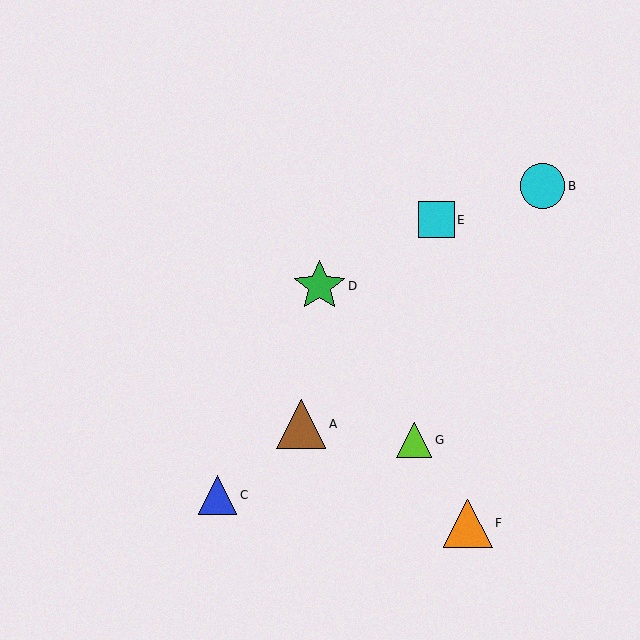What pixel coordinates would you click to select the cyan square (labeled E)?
Click at (436, 220) to select the cyan square E.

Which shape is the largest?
The green star (labeled D) is the largest.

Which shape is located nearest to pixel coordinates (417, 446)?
The lime triangle (labeled G) at (414, 440) is nearest to that location.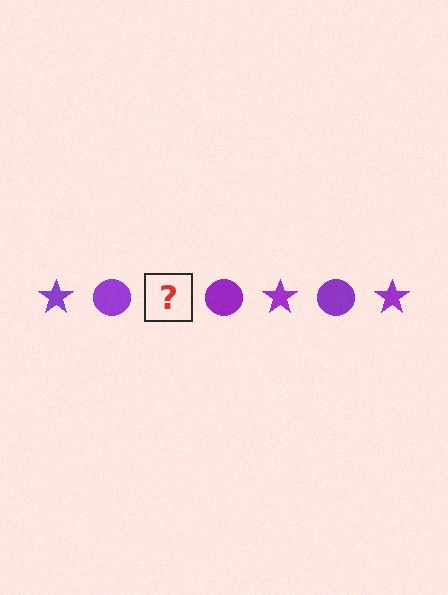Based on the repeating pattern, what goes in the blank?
The blank should be a purple star.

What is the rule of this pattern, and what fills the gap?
The rule is that the pattern cycles through star, circle shapes in purple. The gap should be filled with a purple star.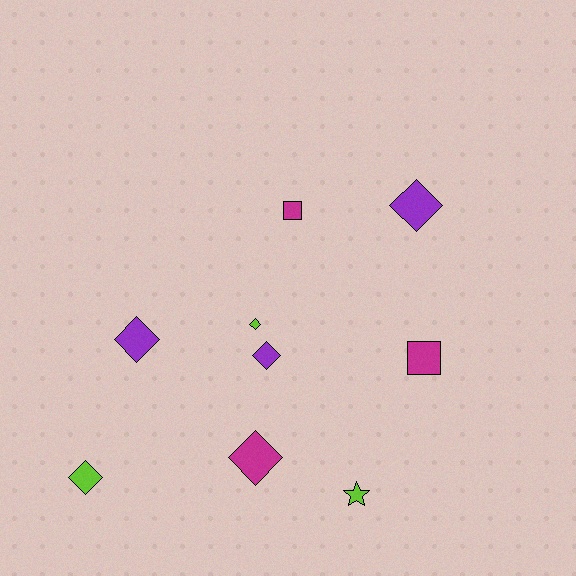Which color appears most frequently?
Purple, with 3 objects.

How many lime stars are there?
There is 1 lime star.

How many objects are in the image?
There are 9 objects.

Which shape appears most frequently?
Diamond, with 6 objects.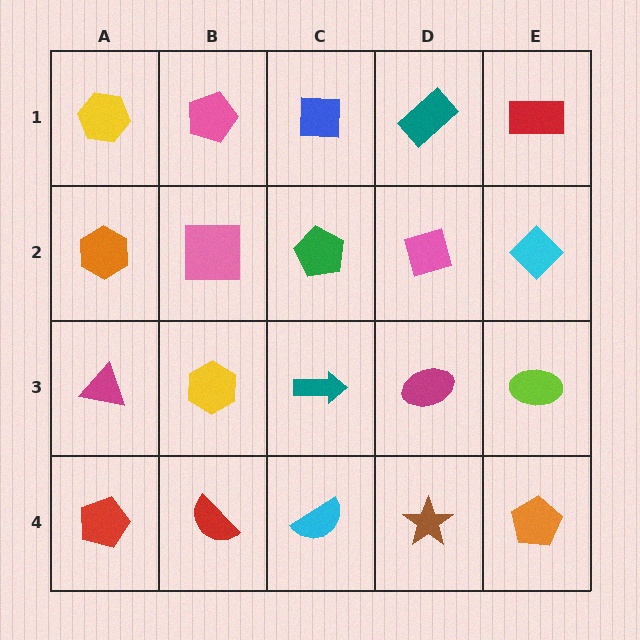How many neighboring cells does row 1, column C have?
3.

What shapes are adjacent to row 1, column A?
An orange hexagon (row 2, column A), a pink pentagon (row 1, column B).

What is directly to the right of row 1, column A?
A pink pentagon.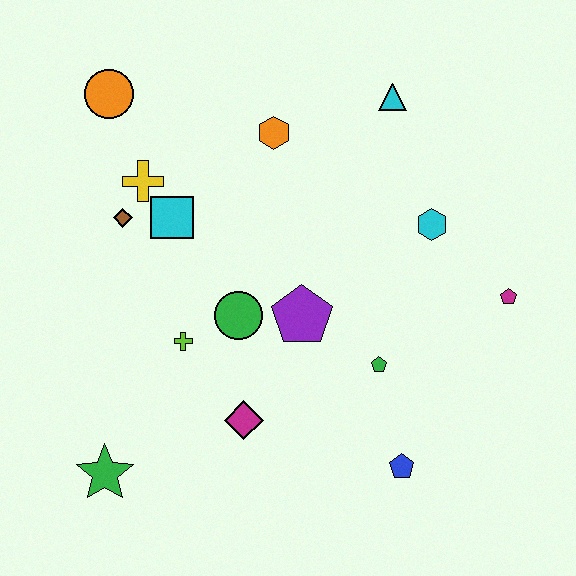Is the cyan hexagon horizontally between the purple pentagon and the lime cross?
No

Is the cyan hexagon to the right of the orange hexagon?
Yes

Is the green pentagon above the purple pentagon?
No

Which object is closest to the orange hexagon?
The cyan triangle is closest to the orange hexagon.